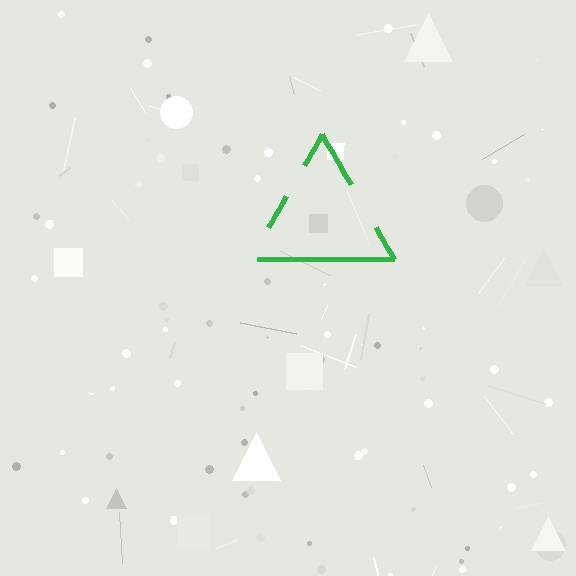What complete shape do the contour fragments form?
The contour fragments form a triangle.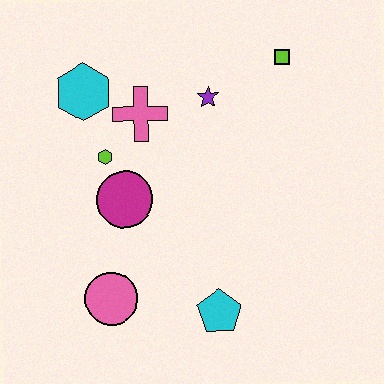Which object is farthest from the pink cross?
The cyan pentagon is farthest from the pink cross.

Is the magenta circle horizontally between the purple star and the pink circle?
Yes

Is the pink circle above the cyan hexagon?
No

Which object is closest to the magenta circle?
The lime hexagon is closest to the magenta circle.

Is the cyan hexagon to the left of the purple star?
Yes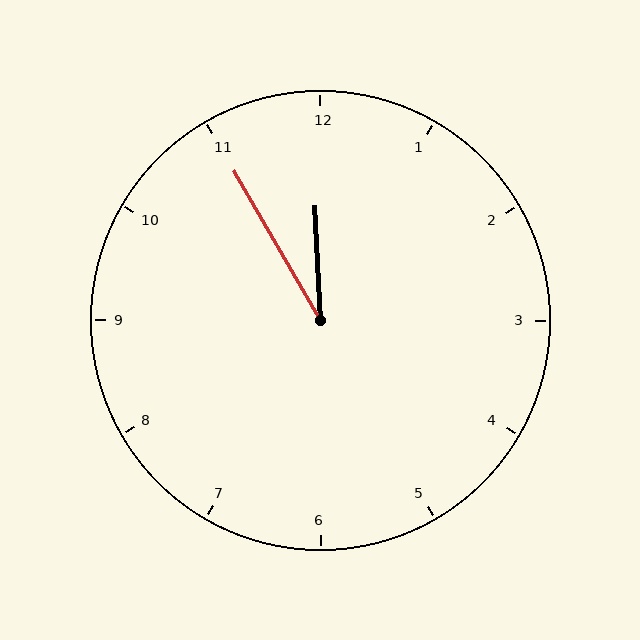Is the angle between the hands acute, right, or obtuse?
It is acute.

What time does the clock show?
11:55.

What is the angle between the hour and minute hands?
Approximately 28 degrees.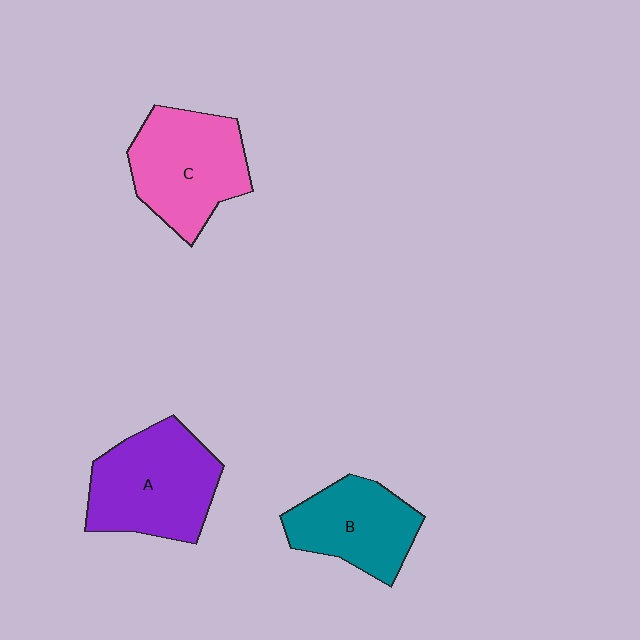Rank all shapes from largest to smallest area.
From largest to smallest: A (purple), C (pink), B (teal).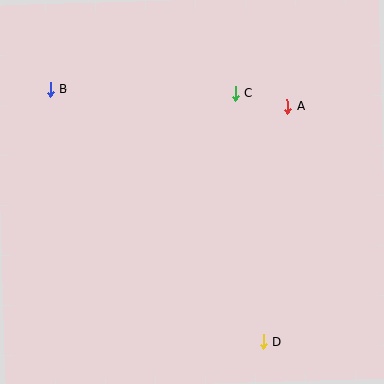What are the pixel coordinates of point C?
Point C is at (236, 94).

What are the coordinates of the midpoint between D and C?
The midpoint between D and C is at (250, 218).